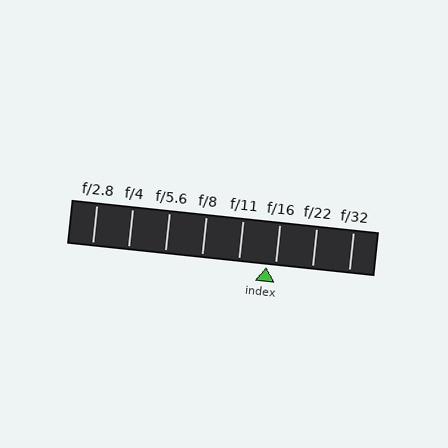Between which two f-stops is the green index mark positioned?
The index mark is between f/11 and f/16.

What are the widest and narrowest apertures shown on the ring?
The widest aperture shown is f/2.8 and the narrowest is f/32.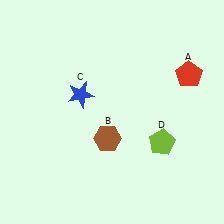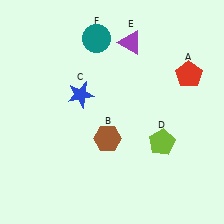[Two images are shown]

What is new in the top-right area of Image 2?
A purple triangle (E) was added in the top-right area of Image 2.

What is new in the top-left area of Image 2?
A teal circle (F) was added in the top-left area of Image 2.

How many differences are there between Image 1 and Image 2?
There are 2 differences between the two images.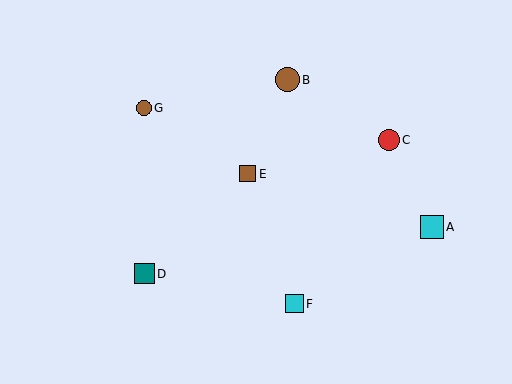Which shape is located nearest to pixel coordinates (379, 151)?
The red circle (labeled C) at (389, 140) is nearest to that location.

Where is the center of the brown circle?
The center of the brown circle is at (144, 108).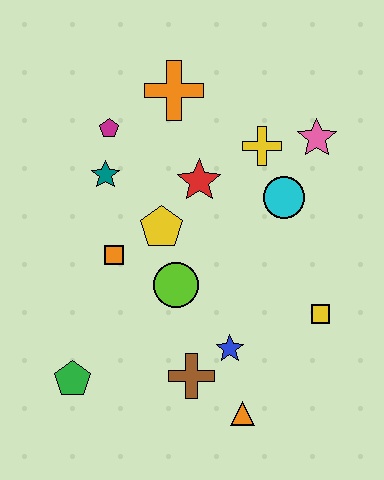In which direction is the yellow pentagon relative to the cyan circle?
The yellow pentagon is to the left of the cyan circle.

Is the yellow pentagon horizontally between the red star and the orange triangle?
No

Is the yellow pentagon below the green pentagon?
No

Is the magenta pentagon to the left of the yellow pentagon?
Yes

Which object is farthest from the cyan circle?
The green pentagon is farthest from the cyan circle.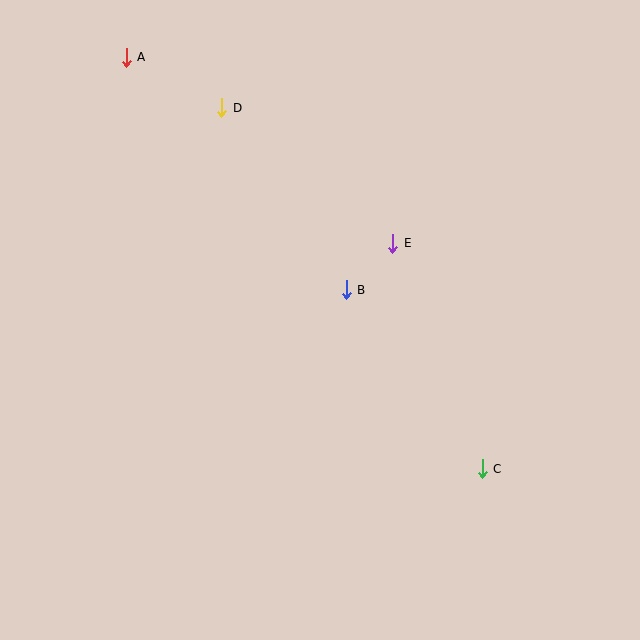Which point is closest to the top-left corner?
Point A is closest to the top-left corner.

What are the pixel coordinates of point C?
Point C is at (482, 469).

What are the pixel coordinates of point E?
Point E is at (393, 243).